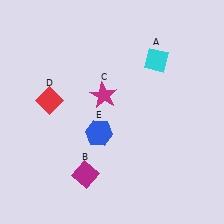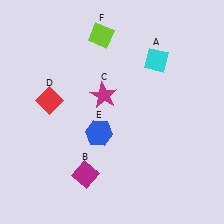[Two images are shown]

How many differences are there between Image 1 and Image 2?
There is 1 difference between the two images.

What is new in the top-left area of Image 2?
A lime diamond (F) was added in the top-left area of Image 2.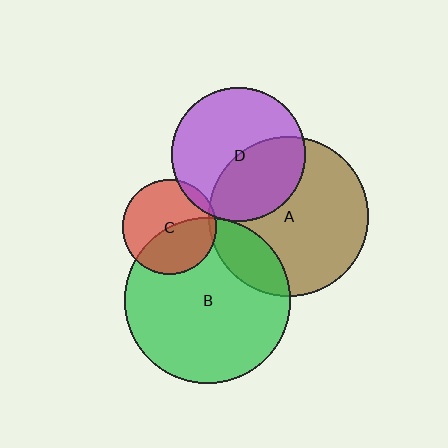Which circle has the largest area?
Circle B (green).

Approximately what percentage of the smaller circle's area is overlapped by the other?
Approximately 20%.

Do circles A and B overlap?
Yes.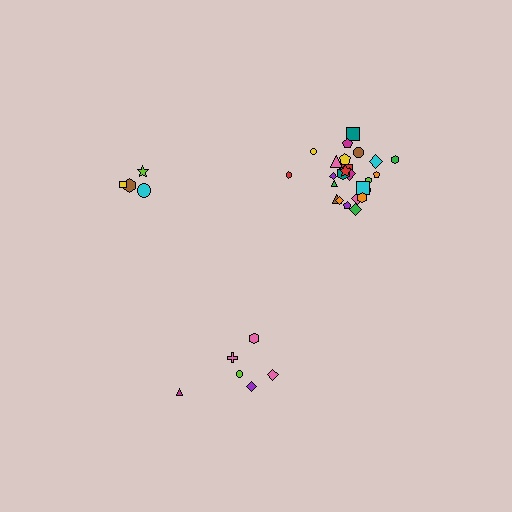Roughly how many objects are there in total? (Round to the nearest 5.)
Roughly 35 objects in total.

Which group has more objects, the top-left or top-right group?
The top-right group.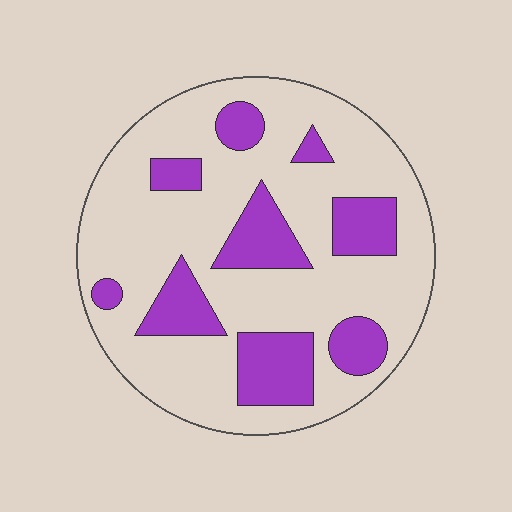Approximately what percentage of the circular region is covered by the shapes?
Approximately 25%.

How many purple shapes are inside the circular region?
9.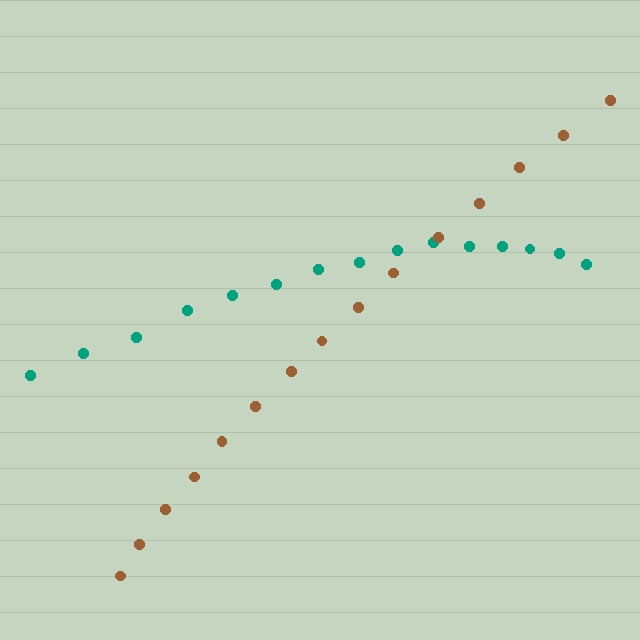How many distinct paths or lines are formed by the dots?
There are 2 distinct paths.